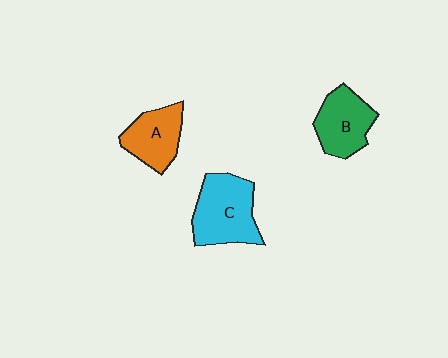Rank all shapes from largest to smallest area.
From largest to smallest: C (cyan), B (green), A (orange).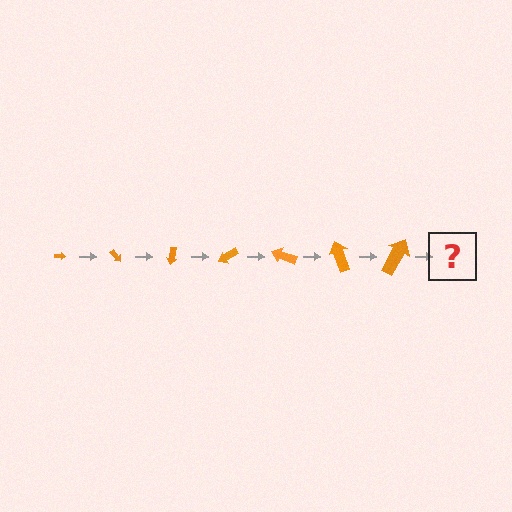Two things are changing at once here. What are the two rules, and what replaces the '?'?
The two rules are that the arrow grows larger each step and it rotates 50 degrees each step. The '?' should be an arrow, larger than the previous one and rotated 350 degrees from the start.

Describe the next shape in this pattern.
It should be an arrow, larger than the previous one and rotated 350 degrees from the start.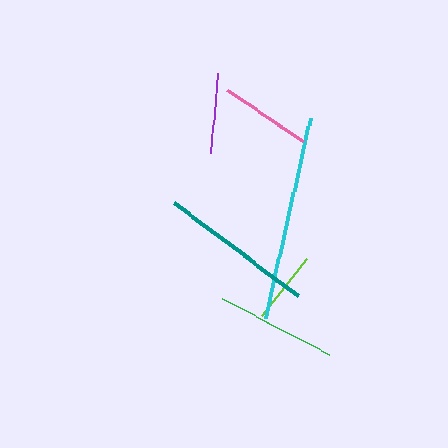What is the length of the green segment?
The green segment is approximately 121 pixels long.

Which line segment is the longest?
The cyan line is the longest at approximately 204 pixels.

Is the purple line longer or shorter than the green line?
The green line is longer than the purple line.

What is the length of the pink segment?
The pink segment is approximately 92 pixels long.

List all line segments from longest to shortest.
From longest to shortest: cyan, teal, green, pink, purple, lime.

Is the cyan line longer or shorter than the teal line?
The cyan line is longer than the teal line.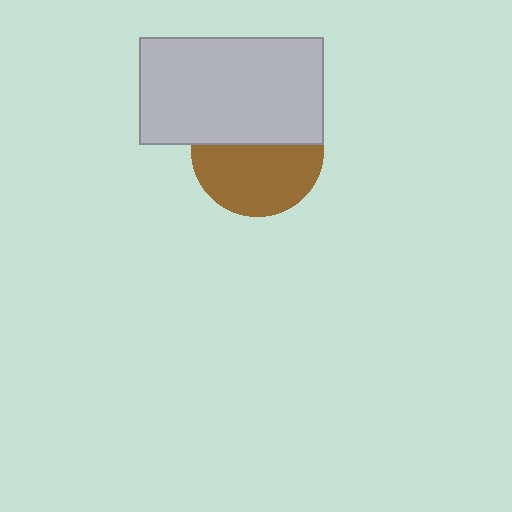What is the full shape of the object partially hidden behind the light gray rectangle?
The partially hidden object is a brown circle.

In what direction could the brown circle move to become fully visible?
The brown circle could move down. That would shift it out from behind the light gray rectangle entirely.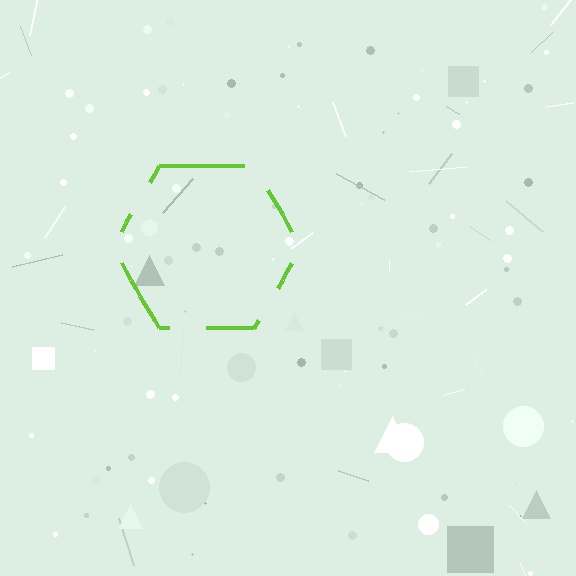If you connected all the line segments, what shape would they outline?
They would outline a hexagon.